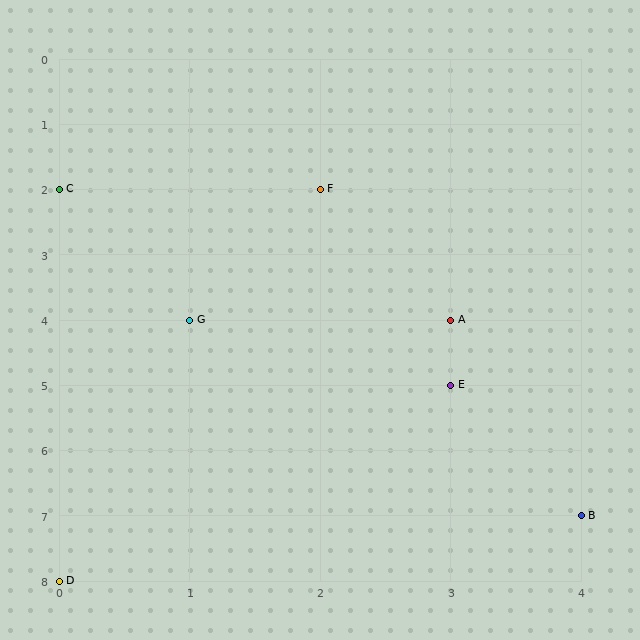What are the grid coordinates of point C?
Point C is at grid coordinates (0, 2).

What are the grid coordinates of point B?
Point B is at grid coordinates (4, 7).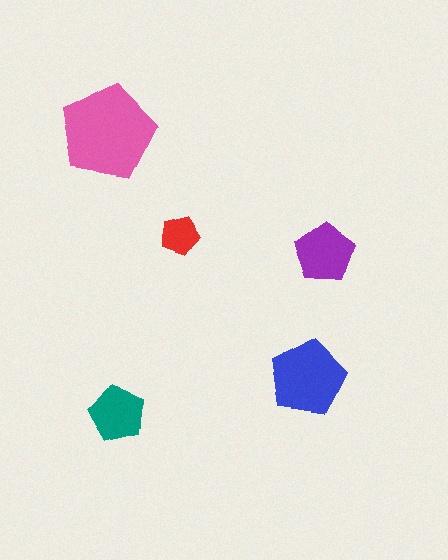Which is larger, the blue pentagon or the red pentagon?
The blue one.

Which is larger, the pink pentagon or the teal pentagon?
The pink one.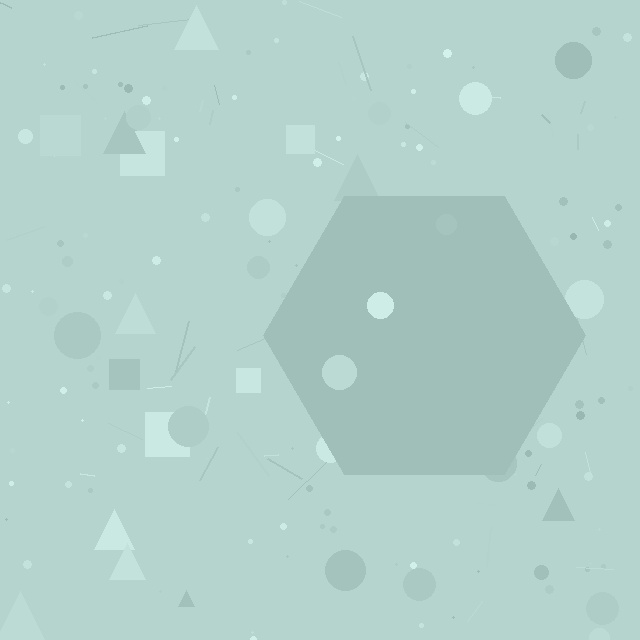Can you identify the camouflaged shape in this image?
The camouflaged shape is a hexagon.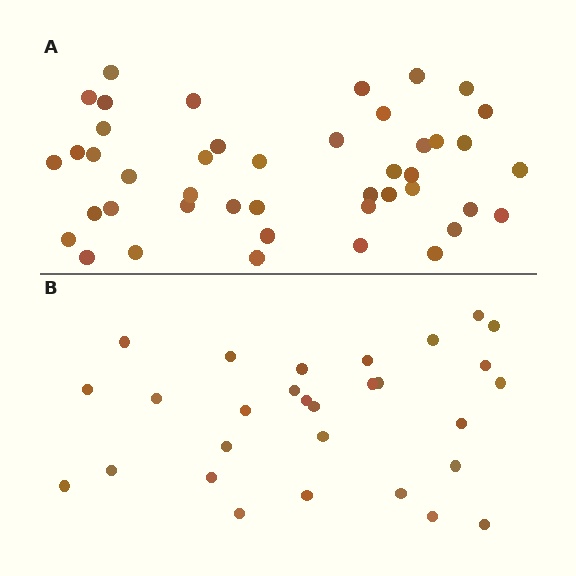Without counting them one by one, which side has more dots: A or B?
Region A (the top region) has more dots.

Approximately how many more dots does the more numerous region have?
Region A has approximately 15 more dots than region B.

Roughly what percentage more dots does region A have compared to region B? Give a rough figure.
About 50% more.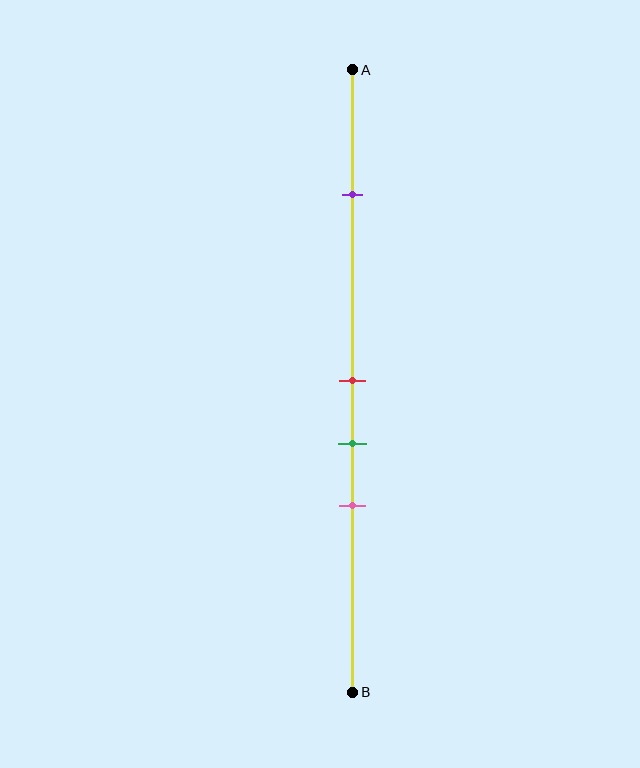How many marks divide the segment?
There are 4 marks dividing the segment.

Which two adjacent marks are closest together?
The red and green marks are the closest adjacent pair.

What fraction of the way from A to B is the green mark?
The green mark is approximately 60% (0.6) of the way from A to B.